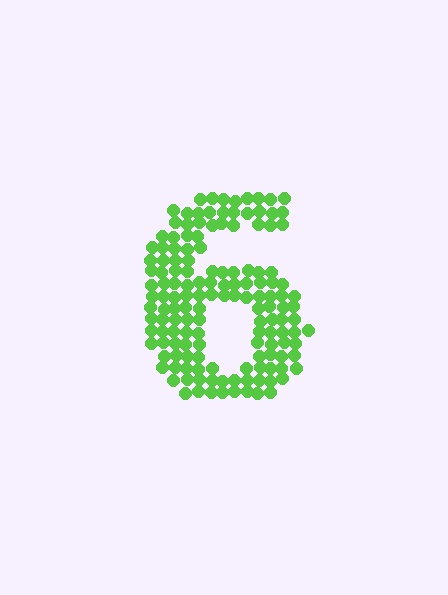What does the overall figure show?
The overall figure shows the digit 6.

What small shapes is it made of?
It is made of small circles.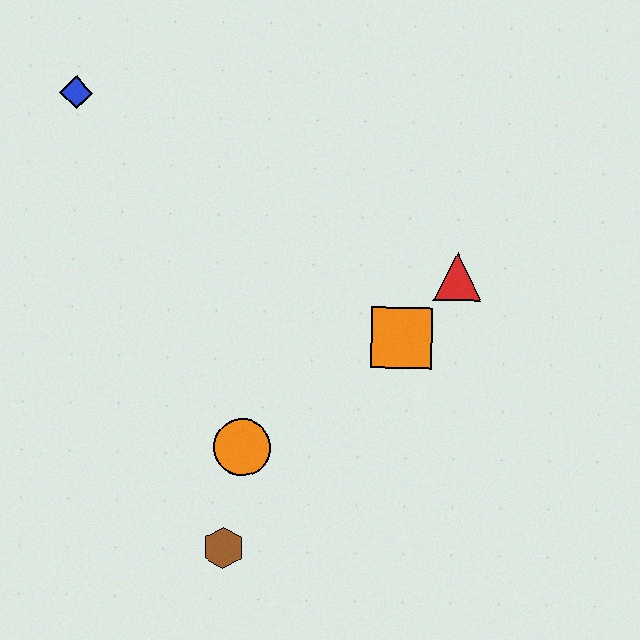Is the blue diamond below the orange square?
No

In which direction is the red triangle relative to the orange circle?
The red triangle is to the right of the orange circle.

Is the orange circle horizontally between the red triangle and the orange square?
No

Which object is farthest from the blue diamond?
The brown hexagon is farthest from the blue diamond.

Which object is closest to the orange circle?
The brown hexagon is closest to the orange circle.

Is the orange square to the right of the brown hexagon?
Yes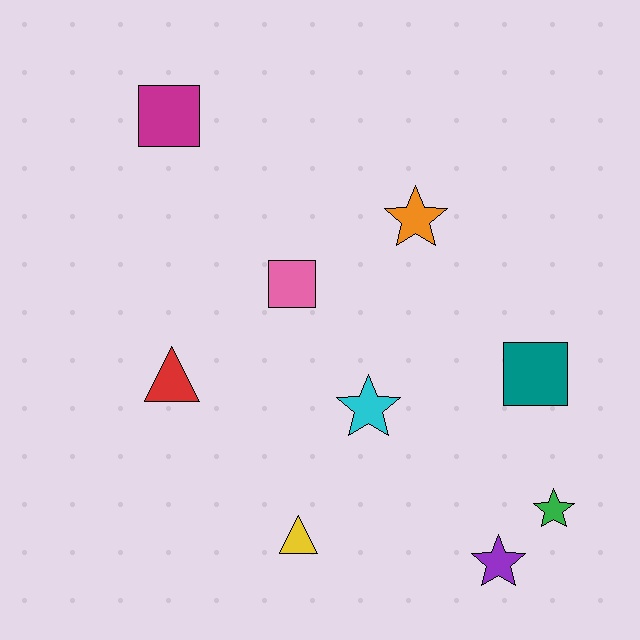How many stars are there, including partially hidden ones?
There are 4 stars.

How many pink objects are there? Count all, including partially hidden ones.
There is 1 pink object.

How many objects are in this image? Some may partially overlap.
There are 9 objects.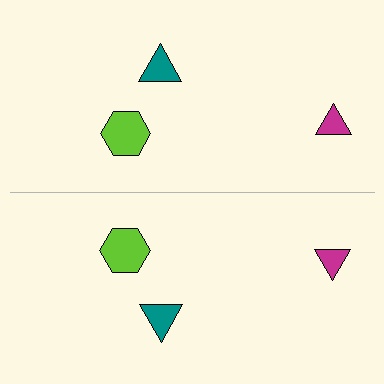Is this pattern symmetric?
Yes, this pattern has bilateral (reflection) symmetry.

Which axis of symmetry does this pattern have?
The pattern has a horizontal axis of symmetry running through the center of the image.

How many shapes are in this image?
There are 6 shapes in this image.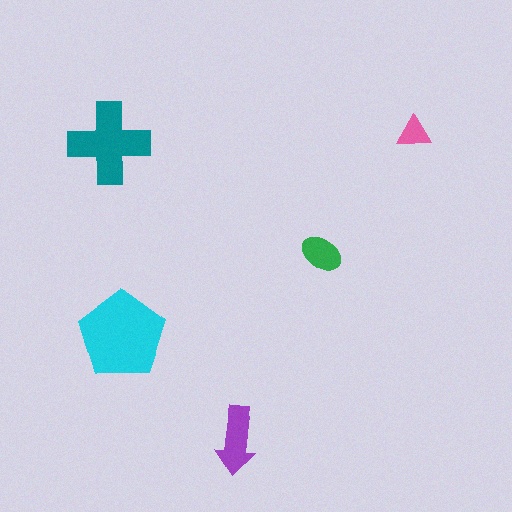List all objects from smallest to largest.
The pink triangle, the green ellipse, the purple arrow, the teal cross, the cyan pentagon.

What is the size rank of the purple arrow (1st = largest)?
3rd.